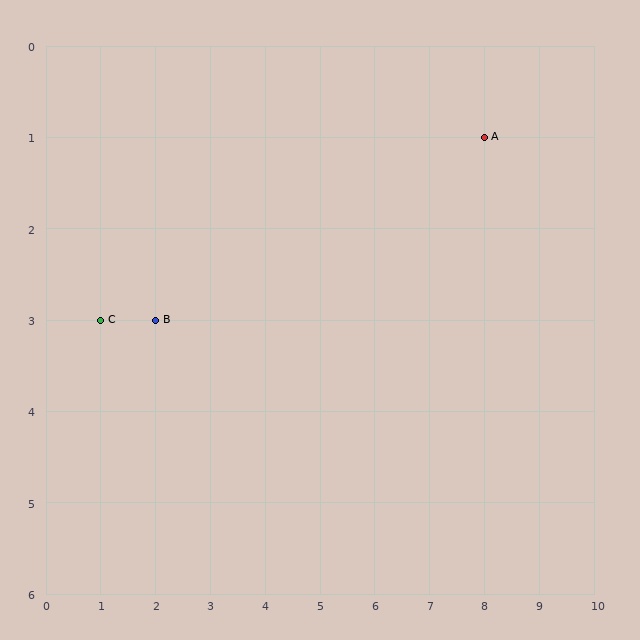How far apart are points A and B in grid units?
Points A and B are 6 columns and 2 rows apart (about 6.3 grid units diagonally).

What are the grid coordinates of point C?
Point C is at grid coordinates (1, 3).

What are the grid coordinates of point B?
Point B is at grid coordinates (2, 3).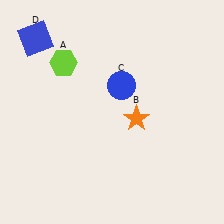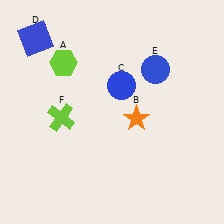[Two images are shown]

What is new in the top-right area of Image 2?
A blue circle (E) was added in the top-right area of Image 2.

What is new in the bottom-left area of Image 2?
A lime cross (F) was added in the bottom-left area of Image 2.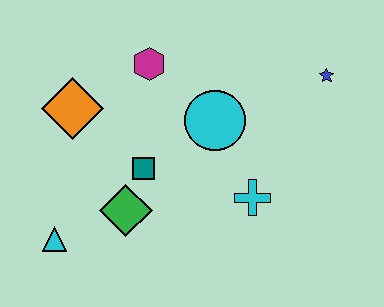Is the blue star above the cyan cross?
Yes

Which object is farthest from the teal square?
The blue star is farthest from the teal square.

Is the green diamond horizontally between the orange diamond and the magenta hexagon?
Yes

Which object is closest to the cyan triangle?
The green diamond is closest to the cyan triangle.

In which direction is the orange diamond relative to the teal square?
The orange diamond is to the left of the teal square.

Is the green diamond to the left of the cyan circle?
Yes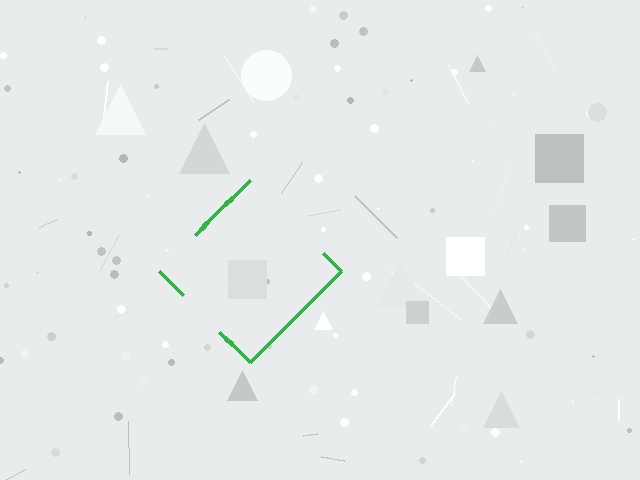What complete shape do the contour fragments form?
The contour fragments form a diamond.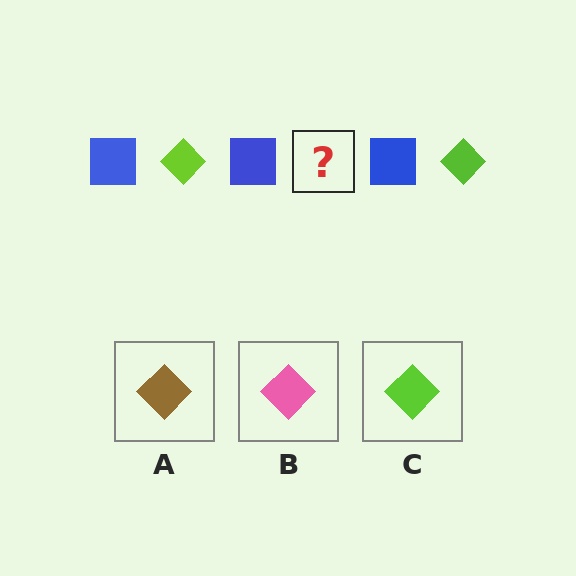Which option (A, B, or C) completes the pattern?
C.